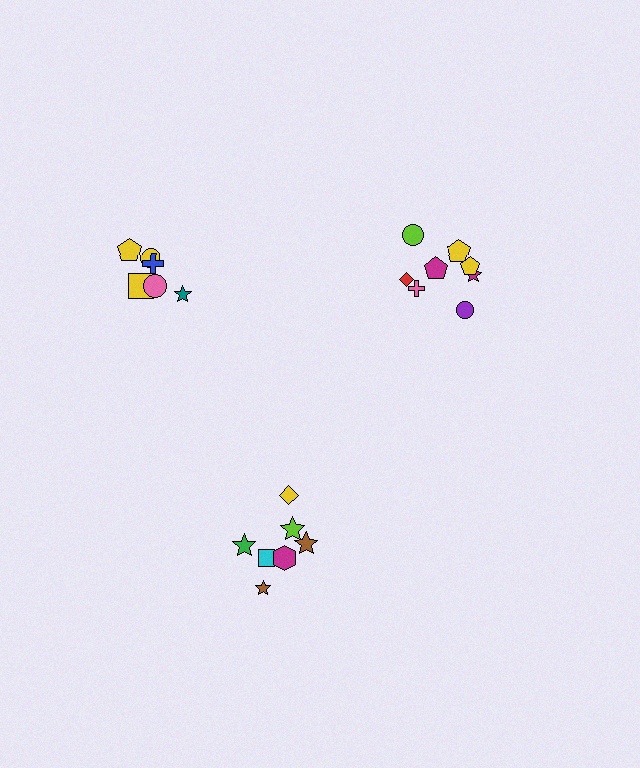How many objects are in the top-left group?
There are 6 objects.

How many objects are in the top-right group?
There are 8 objects.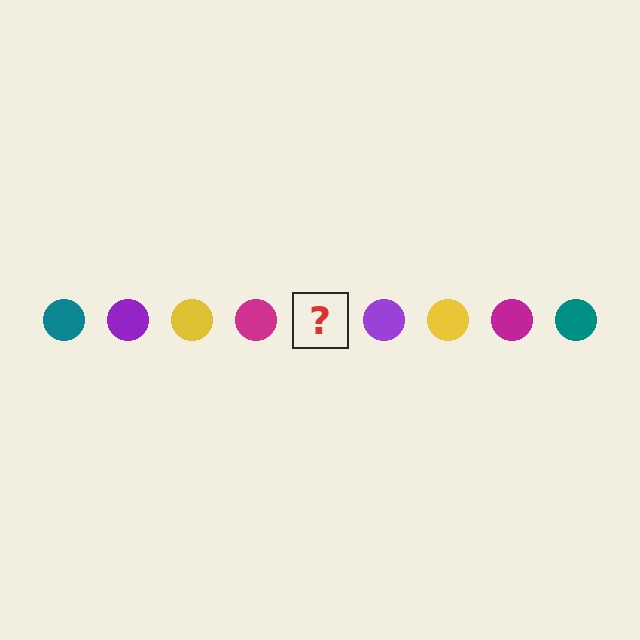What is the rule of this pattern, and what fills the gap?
The rule is that the pattern cycles through teal, purple, yellow, magenta circles. The gap should be filled with a teal circle.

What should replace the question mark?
The question mark should be replaced with a teal circle.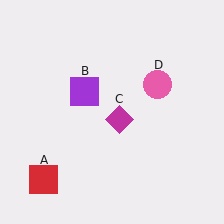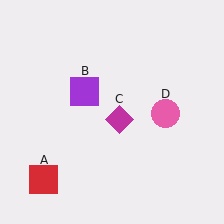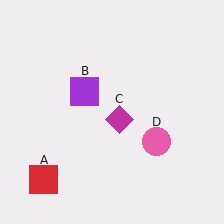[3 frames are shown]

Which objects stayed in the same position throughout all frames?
Red square (object A) and purple square (object B) and magenta diamond (object C) remained stationary.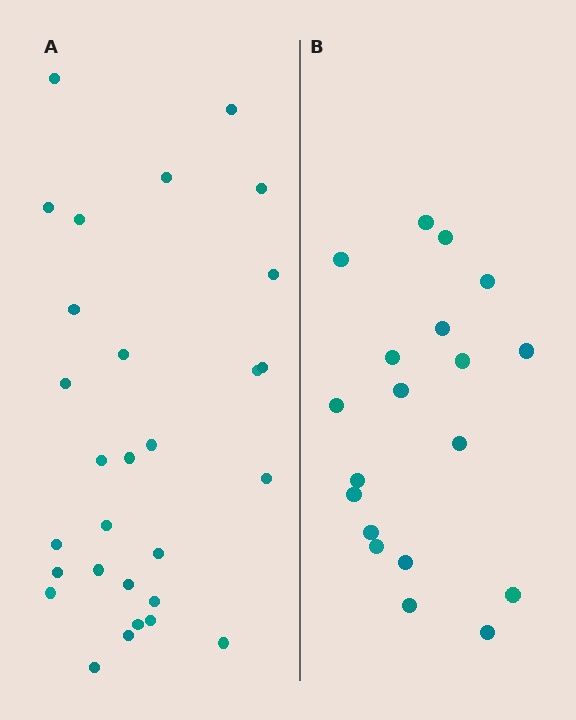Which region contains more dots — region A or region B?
Region A (the left region) has more dots.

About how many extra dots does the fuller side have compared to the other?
Region A has roughly 10 or so more dots than region B.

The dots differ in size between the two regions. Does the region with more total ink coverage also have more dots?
No. Region B has more total ink coverage because its dots are larger, but region A actually contains more individual dots. Total area can be misleading — the number of items is what matters here.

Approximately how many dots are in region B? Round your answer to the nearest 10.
About 20 dots. (The exact count is 19, which rounds to 20.)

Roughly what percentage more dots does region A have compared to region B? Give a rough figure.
About 55% more.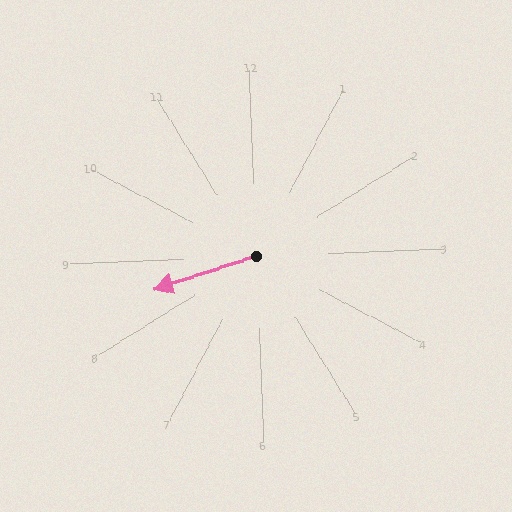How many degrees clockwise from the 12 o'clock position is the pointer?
Approximately 254 degrees.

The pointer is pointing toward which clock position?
Roughly 8 o'clock.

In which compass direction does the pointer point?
West.